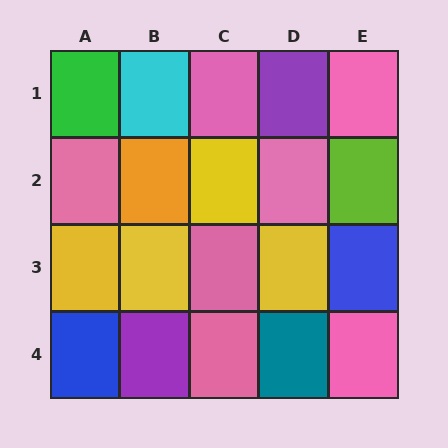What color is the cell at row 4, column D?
Teal.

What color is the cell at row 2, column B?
Orange.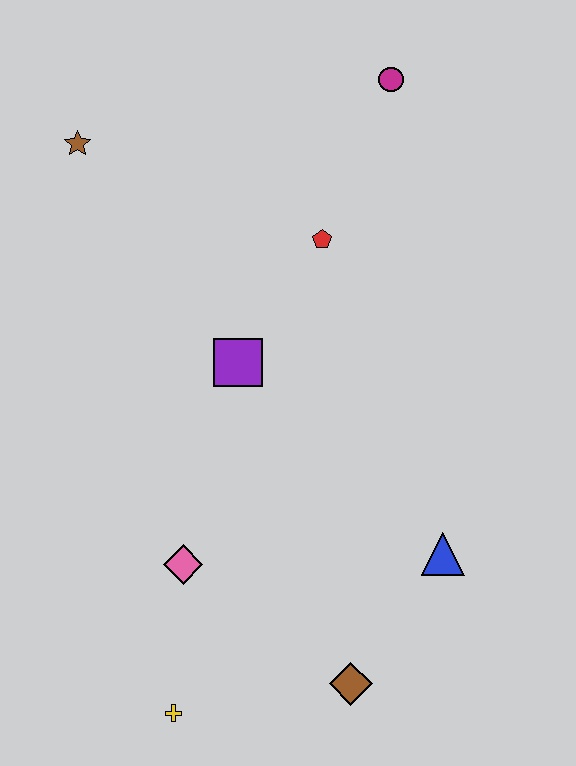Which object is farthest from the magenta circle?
The yellow cross is farthest from the magenta circle.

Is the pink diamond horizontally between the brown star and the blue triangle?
Yes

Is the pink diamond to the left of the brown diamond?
Yes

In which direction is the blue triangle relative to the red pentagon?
The blue triangle is below the red pentagon.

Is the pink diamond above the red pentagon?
No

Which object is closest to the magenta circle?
The red pentagon is closest to the magenta circle.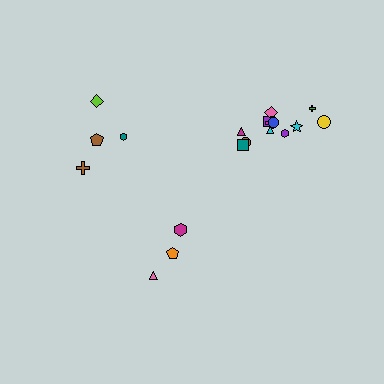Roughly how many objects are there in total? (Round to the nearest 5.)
Roughly 20 objects in total.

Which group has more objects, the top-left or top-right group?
The top-right group.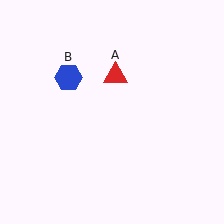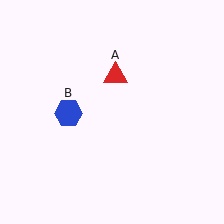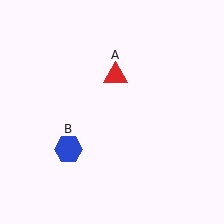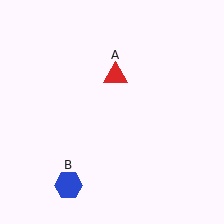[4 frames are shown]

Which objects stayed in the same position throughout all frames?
Red triangle (object A) remained stationary.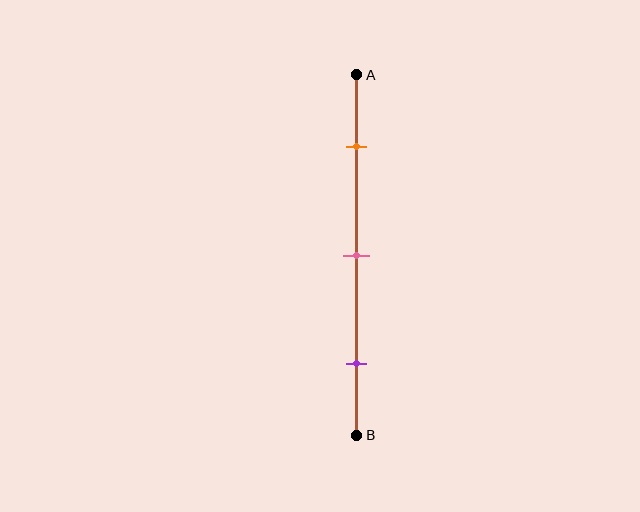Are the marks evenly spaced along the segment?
Yes, the marks are approximately evenly spaced.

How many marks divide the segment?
There are 3 marks dividing the segment.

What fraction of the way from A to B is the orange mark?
The orange mark is approximately 20% (0.2) of the way from A to B.